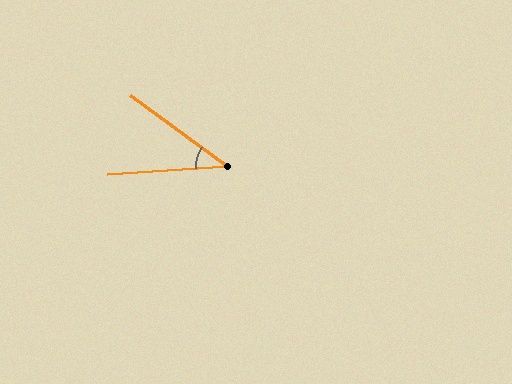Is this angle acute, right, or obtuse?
It is acute.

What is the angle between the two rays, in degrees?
Approximately 40 degrees.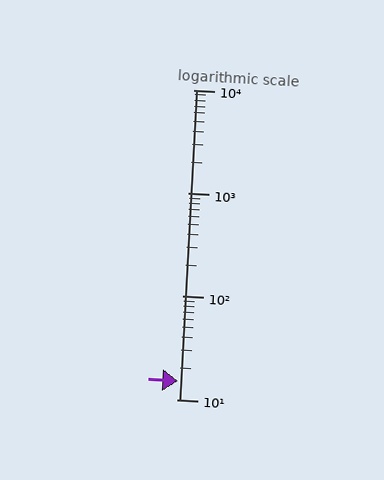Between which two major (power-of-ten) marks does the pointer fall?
The pointer is between 10 and 100.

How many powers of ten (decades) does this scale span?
The scale spans 3 decades, from 10 to 10000.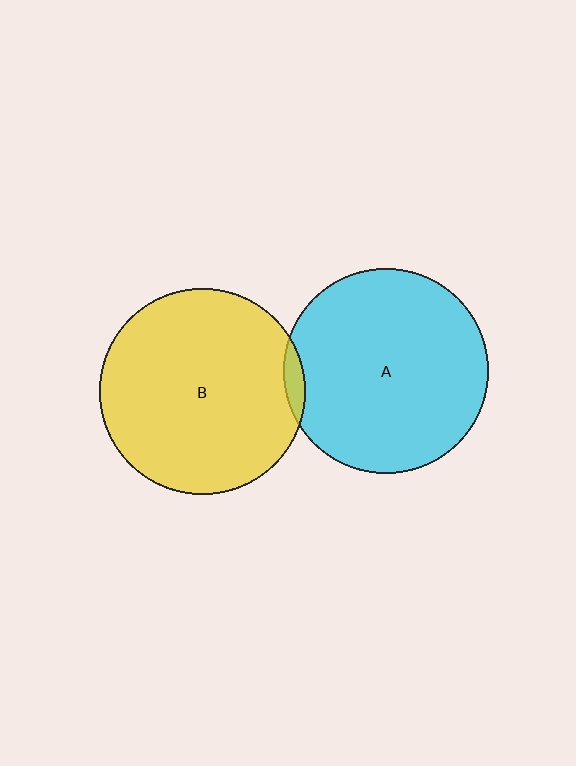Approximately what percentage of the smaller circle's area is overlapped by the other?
Approximately 5%.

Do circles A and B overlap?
Yes.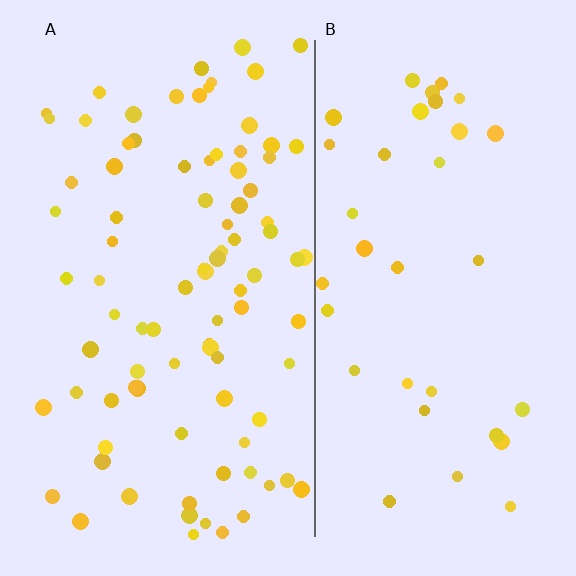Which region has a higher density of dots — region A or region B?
A (the left).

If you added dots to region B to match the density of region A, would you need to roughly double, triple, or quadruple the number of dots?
Approximately double.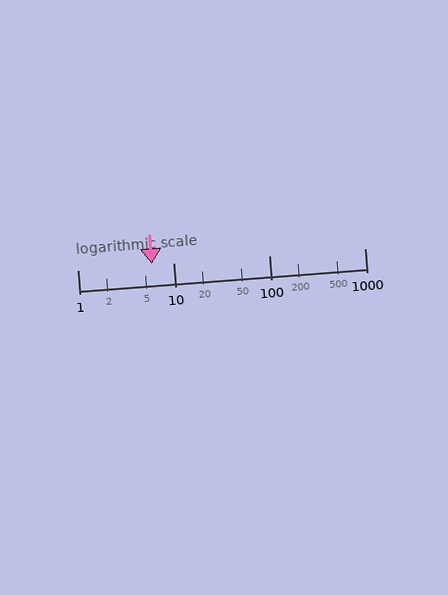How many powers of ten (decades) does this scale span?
The scale spans 3 decades, from 1 to 1000.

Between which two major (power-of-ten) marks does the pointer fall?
The pointer is between 1 and 10.